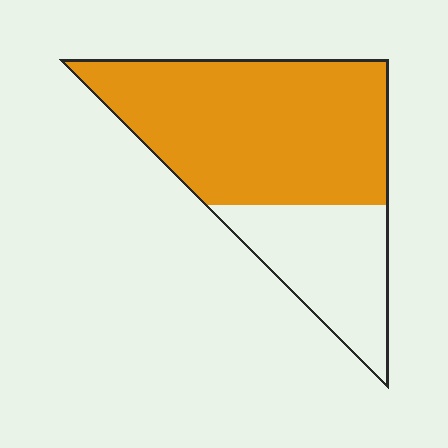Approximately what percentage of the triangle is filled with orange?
Approximately 70%.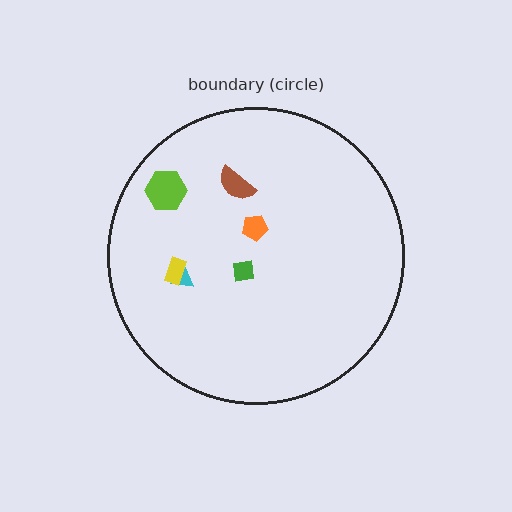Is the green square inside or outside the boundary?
Inside.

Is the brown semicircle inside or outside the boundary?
Inside.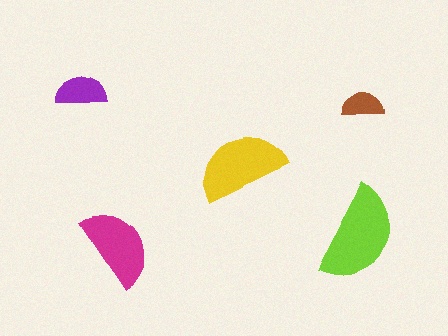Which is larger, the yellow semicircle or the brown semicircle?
The yellow one.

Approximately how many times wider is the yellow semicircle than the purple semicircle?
About 1.5 times wider.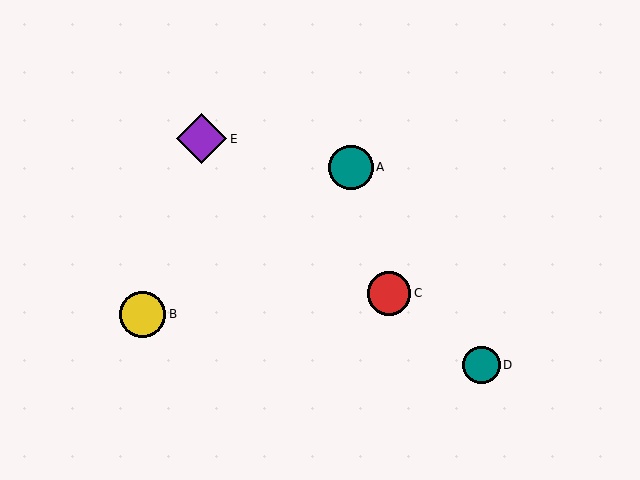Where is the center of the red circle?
The center of the red circle is at (389, 293).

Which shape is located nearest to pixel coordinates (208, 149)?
The purple diamond (labeled E) at (202, 139) is nearest to that location.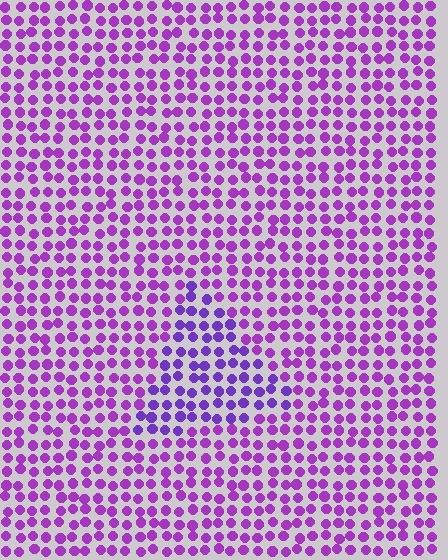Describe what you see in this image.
The image is filled with small purple elements in a uniform arrangement. A triangle-shaped region is visible where the elements are tinted to a slightly different hue, forming a subtle color boundary.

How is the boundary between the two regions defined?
The boundary is defined purely by a slight shift in hue (about 23 degrees). Spacing, size, and orientation are identical on both sides.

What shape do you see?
I see a triangle.